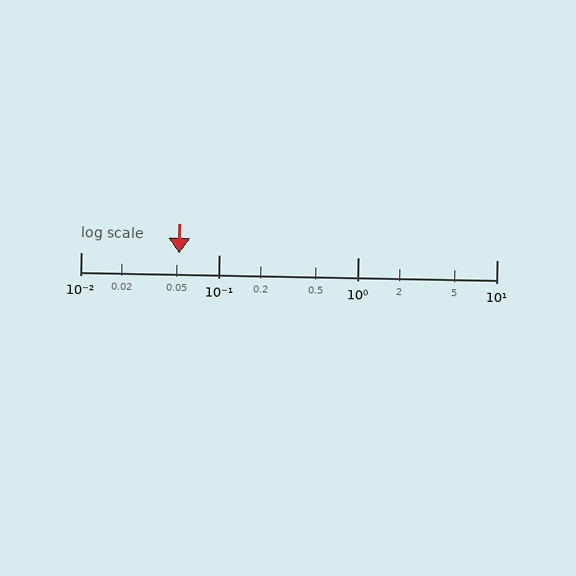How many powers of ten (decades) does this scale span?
The scale spans 3 decades, from 0.01 to 10.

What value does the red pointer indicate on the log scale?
The pointer indicates approximately 0.051.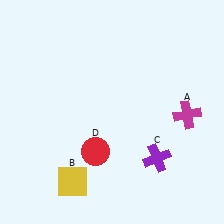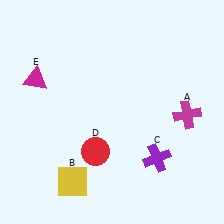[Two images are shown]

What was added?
A magenta triangle (E) was added in Image 2.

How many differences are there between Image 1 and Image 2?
There is 1 difference between the two images.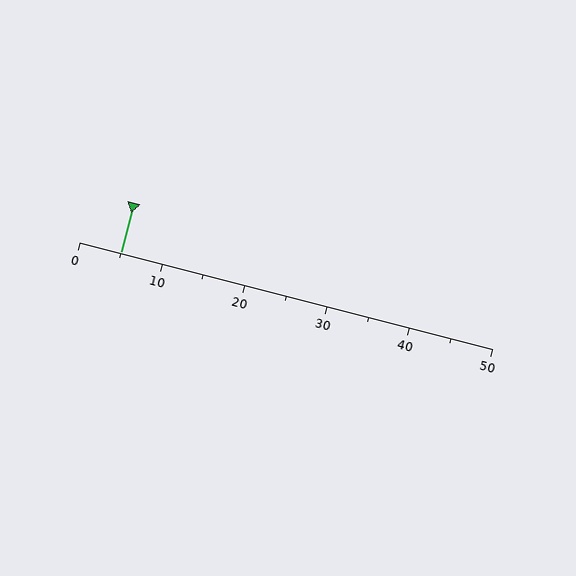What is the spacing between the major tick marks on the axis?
The major ticks are spaced 10 apart.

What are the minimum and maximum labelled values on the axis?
The axis runs from 0 to 50.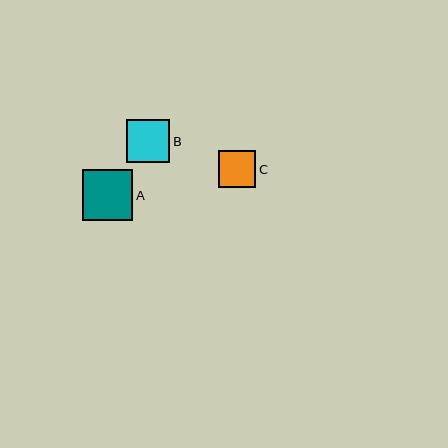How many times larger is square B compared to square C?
Square B is approximately 1.2 times the size of square C.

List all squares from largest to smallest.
From largest to smallest: A, B, C.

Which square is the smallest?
Square C is the smallest with a size of approximately 37 pixels.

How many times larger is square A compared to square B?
Square A is approximately 1.2 times the size of square B.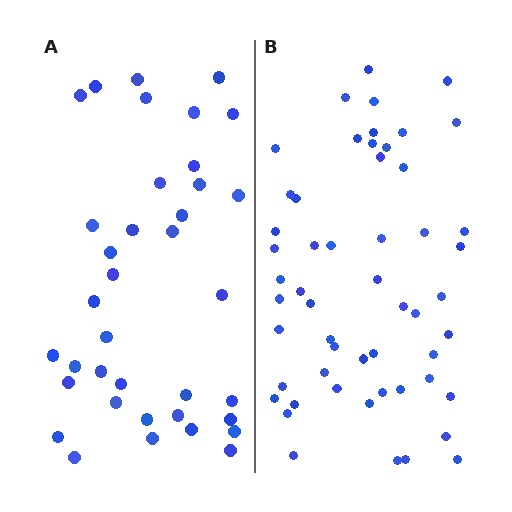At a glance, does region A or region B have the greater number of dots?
Region B (the right region) has more dots.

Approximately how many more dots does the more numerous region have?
Region B has approximately 15 more dots than region A.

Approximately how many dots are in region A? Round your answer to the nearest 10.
About 40 dots. (The exact count is 37, which rounds to 40.)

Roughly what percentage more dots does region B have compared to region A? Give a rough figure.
About 45% more.